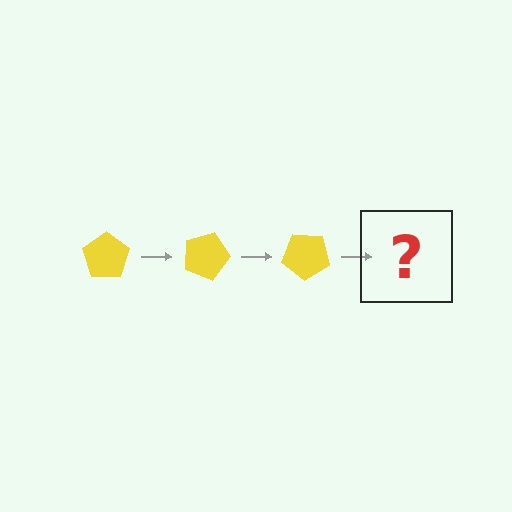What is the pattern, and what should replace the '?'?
The pattern is that the pentagon rotates 20 degrees each step. The '?' should be a yellow pentagon rotated 60 degrees.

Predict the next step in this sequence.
The next step is a yellow pentagon rotated 60 degrees.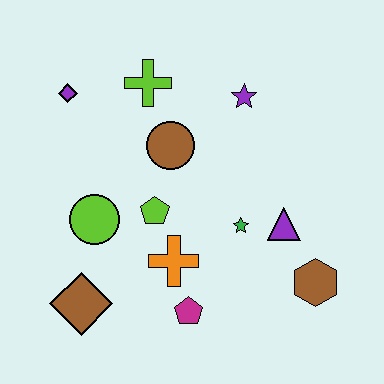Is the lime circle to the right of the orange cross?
No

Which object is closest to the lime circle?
The lime pentagon is closest to the lime circle.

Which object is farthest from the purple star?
The brown diamond is farthest from the purple star.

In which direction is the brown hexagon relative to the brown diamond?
The brown hexagon is to the right of the brown diamond.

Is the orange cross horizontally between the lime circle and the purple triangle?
Yes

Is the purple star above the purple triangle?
Yes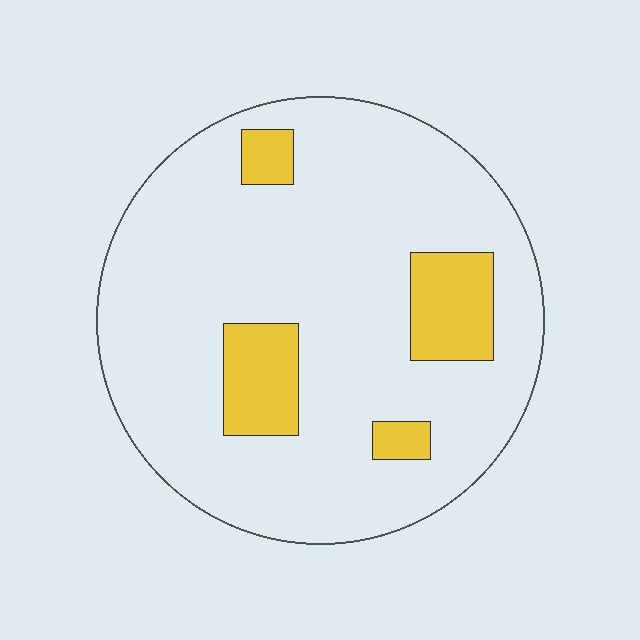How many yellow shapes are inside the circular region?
4.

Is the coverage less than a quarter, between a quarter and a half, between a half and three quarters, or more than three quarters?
Less than a quarter.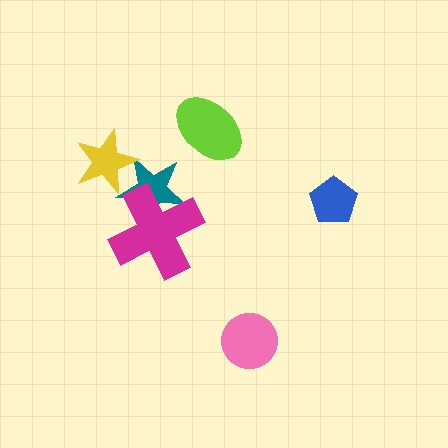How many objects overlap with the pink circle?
0 objects overlap with the pink circle.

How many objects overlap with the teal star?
2 objects overlap with the teal star.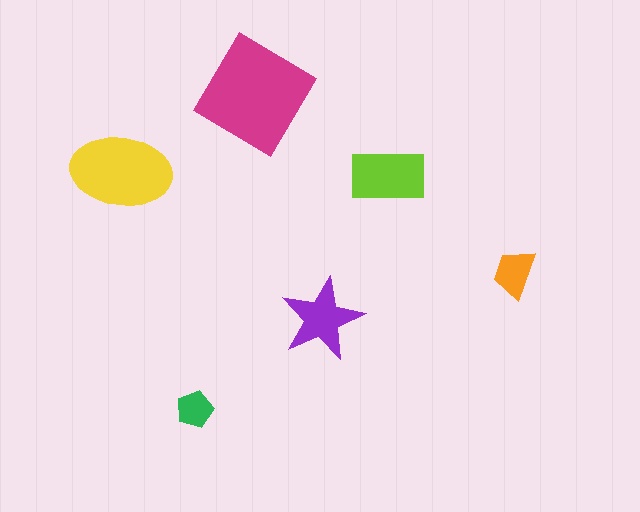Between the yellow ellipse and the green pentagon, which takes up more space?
The yellow ellipse.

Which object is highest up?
The magenta diamond is topmost.